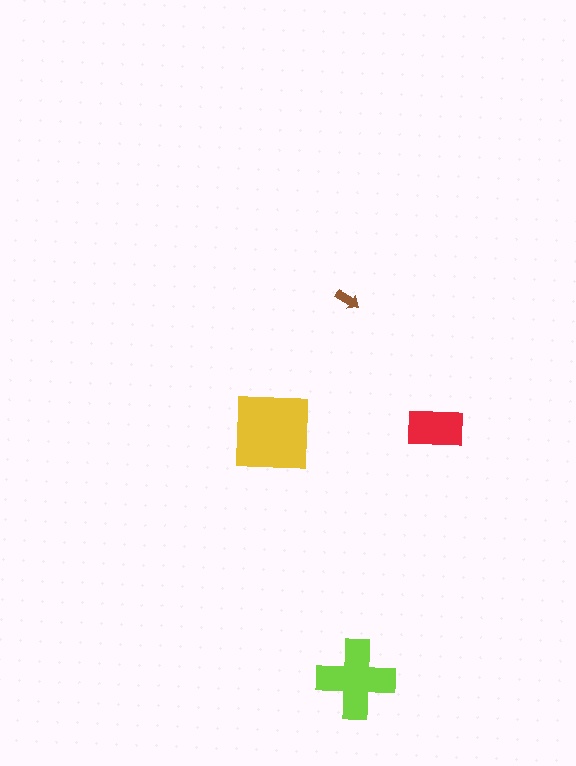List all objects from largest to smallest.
The yellow square, the lime cross, the red rectangle, the brown arrow.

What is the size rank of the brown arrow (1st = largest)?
4th.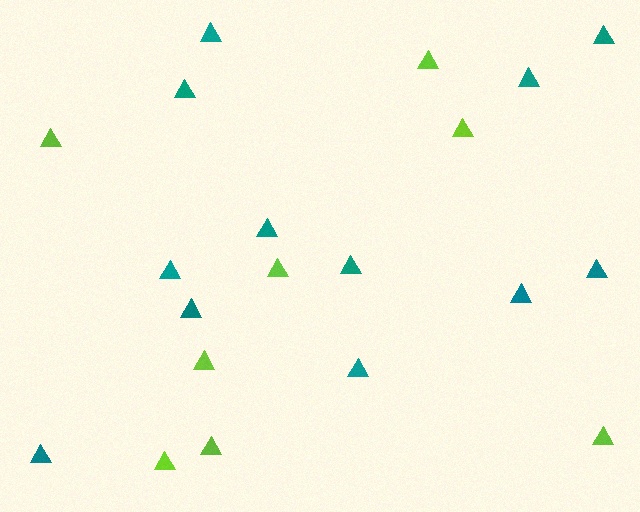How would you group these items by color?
There are 2 groups: one group of teal triangles (12) and one group of lime triangles (8).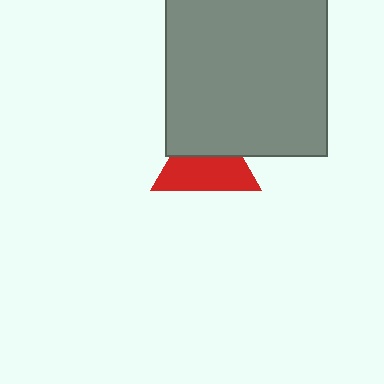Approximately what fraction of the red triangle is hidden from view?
Roughly 42% of the red triangle is hidden behind the gray square.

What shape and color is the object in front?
The object in front is a gray square.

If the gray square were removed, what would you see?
You would see the complete red triangle.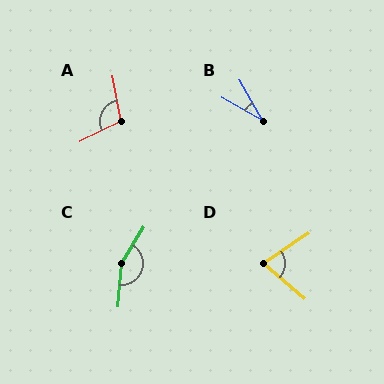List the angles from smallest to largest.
B (32°), D (75°), A (105°), C (153°).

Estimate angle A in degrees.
Approximately 105 degrees.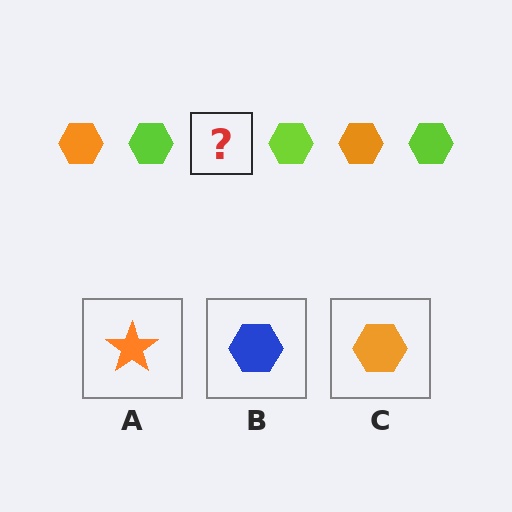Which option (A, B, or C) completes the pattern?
C.